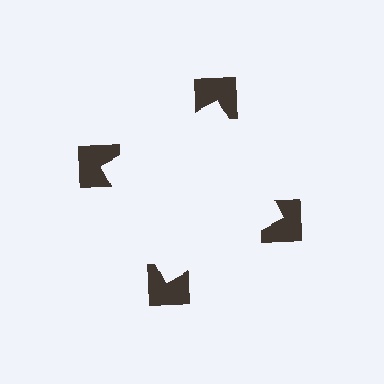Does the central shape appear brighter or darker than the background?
It typically appears slightly brighter than the background, even though no actual brightness change is drawn.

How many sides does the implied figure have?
4 sides.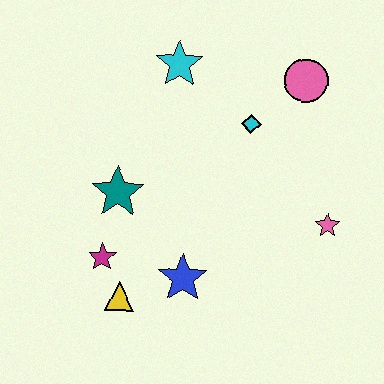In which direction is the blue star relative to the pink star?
The blue star is to the left of the pink star.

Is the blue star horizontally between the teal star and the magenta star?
No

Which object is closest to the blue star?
The yellow triangle is closest to the blue star.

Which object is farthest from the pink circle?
The yellow triangle is farthest from the pink circle.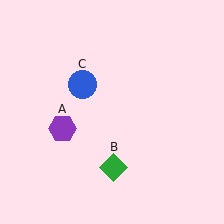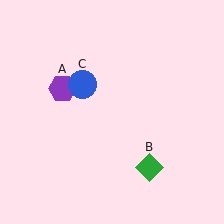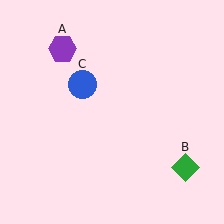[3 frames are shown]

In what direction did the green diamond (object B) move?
The green diamond (object B) moved right.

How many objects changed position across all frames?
2 objects changed position: purple hexagon (object A), green diamond (object B).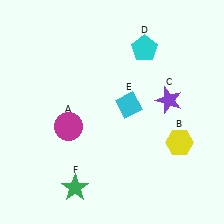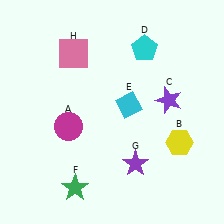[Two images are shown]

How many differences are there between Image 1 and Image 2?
There are 2 differences between the two images.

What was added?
A purple star (G), a pink square (H) were added in Image 2.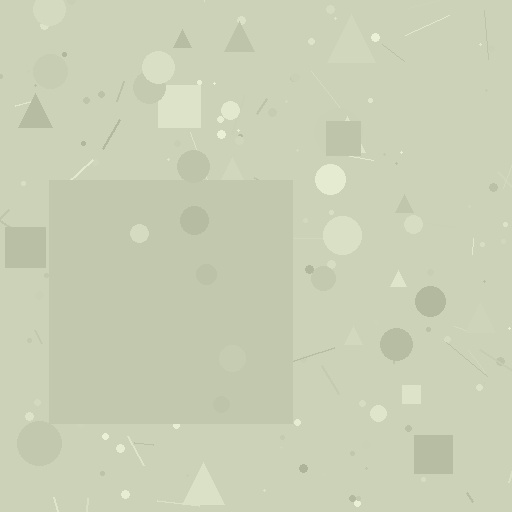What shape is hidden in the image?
A square is hidden in the image.